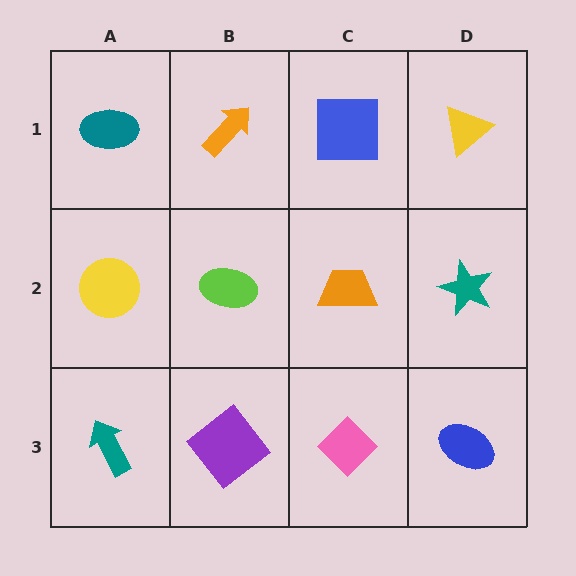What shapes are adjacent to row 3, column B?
A lime ellipse (row 2, column B), a teal arrow (row 3, column A), a pink diamond (row 3, column C).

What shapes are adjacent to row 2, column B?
An orange arrow (row 1, column B), a purple diamond (row 3, column B), a yellow circle (row 2, column A), an orange trapezoid (row 2, column C).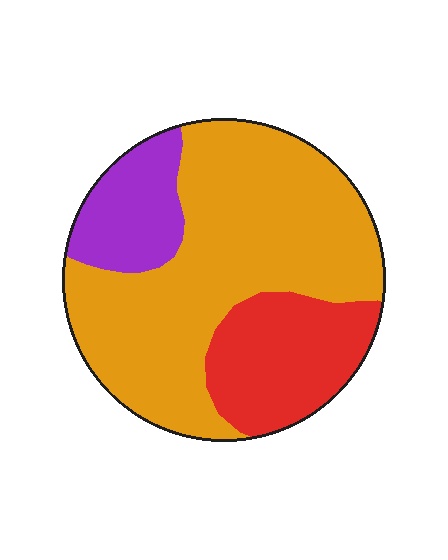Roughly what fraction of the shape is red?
Red takes up about one fifth (1/5) of the shape.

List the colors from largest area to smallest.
From largest to smallest: orange, red, purple.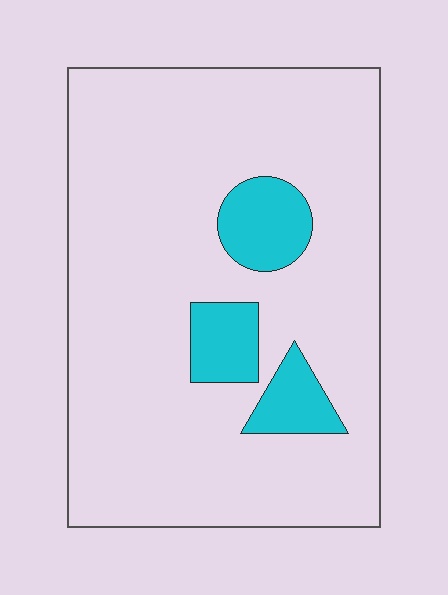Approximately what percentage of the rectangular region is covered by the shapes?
Approximately 10%.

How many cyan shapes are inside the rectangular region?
3.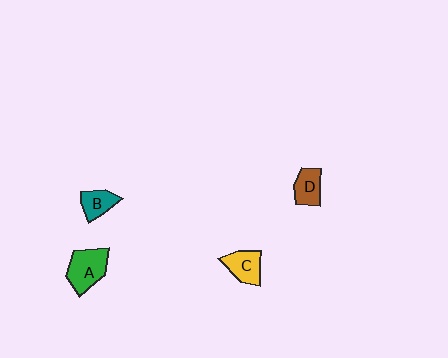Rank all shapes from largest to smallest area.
From largest to smallest: A (green), C (yellow), D (brown), B (teal).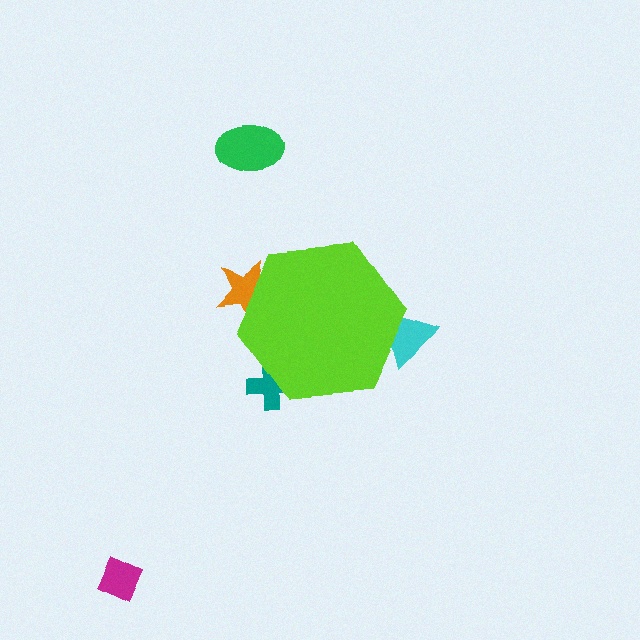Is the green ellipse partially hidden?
No, the green ellipse is fully visible.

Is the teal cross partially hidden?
Yes, the teal cross is partially hidden behind the lime hexagon.